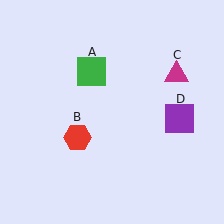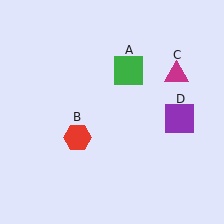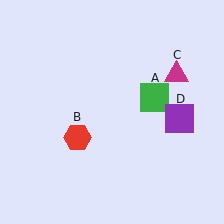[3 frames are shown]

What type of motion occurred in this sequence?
The green square (object A) rotated clockwise around the center of the scene.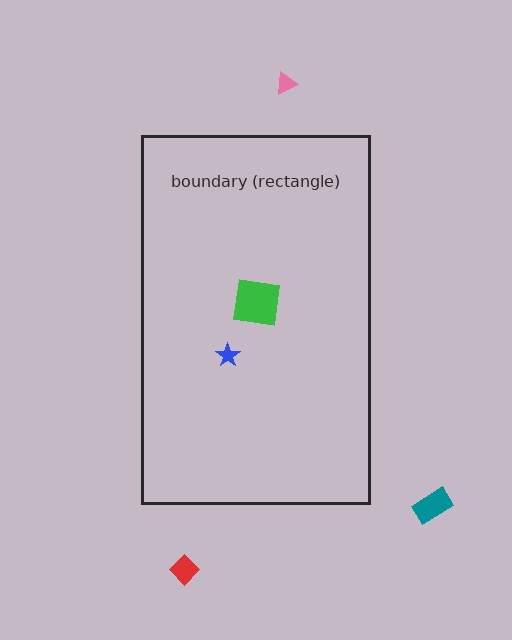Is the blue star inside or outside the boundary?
Inside.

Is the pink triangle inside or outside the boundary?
Outside.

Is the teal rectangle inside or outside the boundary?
Outside.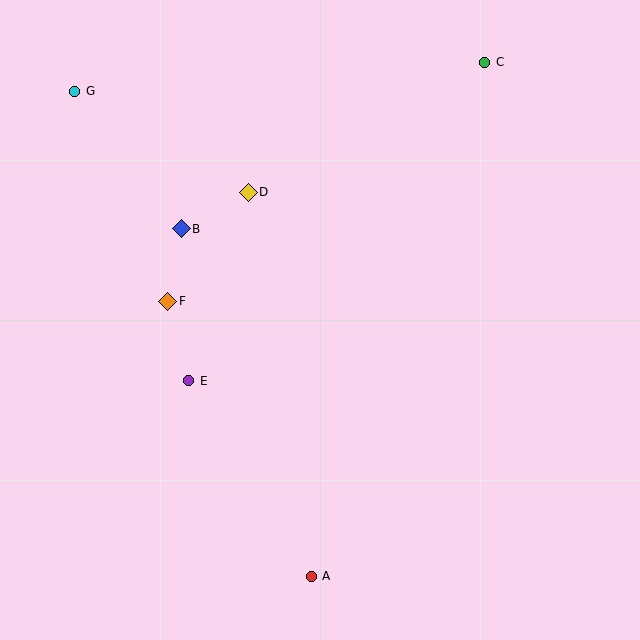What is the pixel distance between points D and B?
The distance between D and B is 76 pixels.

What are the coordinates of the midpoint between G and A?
The midpoint between G and A is at (193, 334).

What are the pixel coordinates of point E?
Point E is at (189, 381).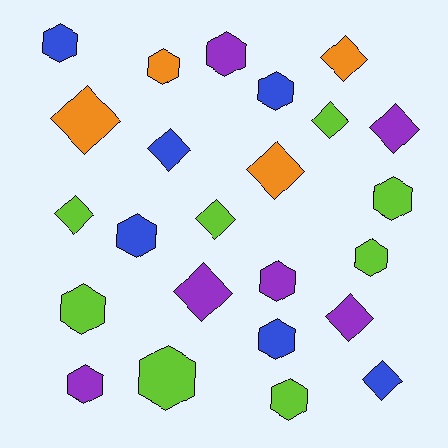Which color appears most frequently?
Lime, with 8 objects.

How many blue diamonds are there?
There are 2 blue diamonds.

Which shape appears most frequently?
Hexagon, with 13 objects.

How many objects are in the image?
There are 24 objects.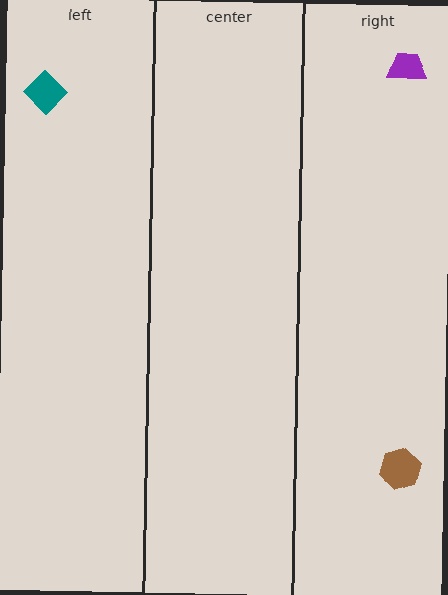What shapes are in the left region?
The teal diamond.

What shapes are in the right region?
The purple trapezoid, the brown hexagon.